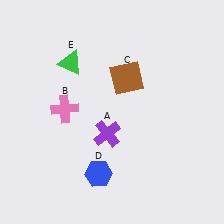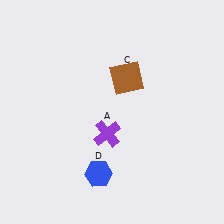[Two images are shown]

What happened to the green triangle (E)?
The green triangle (E) was removed in Image 2. It was in the top-left area of Image 1.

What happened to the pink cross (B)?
The pink cross (B) was removed in Image 2. It was in the top-left area of Image 1.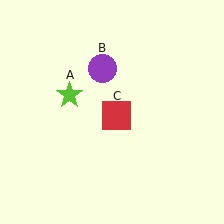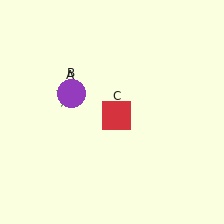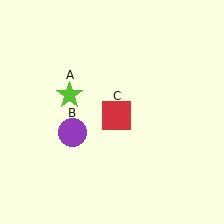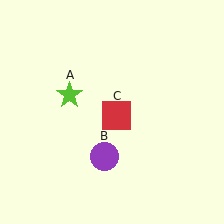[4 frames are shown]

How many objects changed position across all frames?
1 object changed position: purple circle (object B).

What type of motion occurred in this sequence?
The purple circle (object B) rotated counterclockwise around the center of the scene.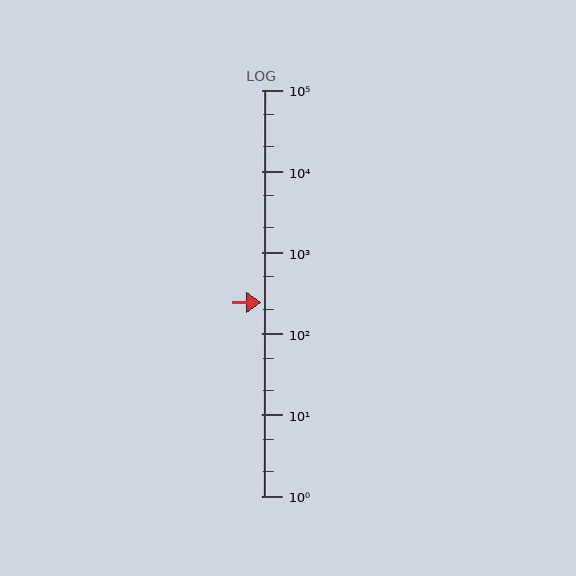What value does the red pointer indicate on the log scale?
The pointer indicates approximately 240.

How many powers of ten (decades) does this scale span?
The scale spans 5 decades, from 1 to 100000.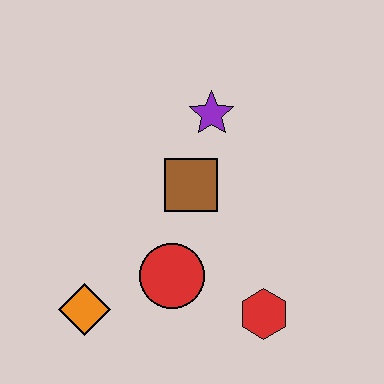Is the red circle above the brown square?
No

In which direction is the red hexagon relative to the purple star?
The red hexagon is below the purple star.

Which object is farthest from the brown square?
The orange diamond is farthest from the brown square.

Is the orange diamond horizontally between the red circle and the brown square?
No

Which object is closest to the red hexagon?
The red circle is closest to the red hexagon.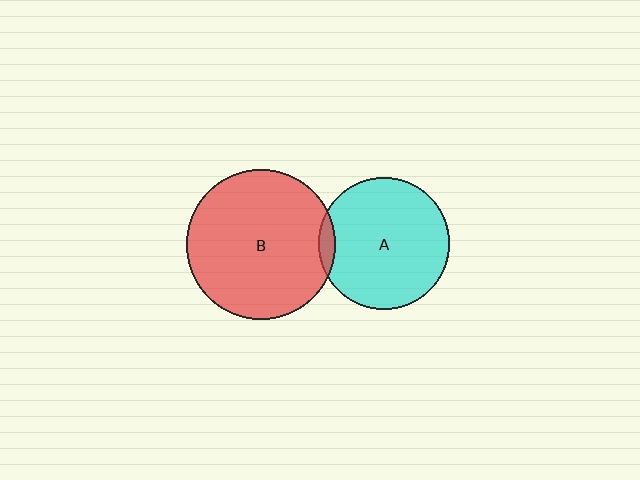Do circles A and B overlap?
Yes.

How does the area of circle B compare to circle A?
Approximately 1.3 times.